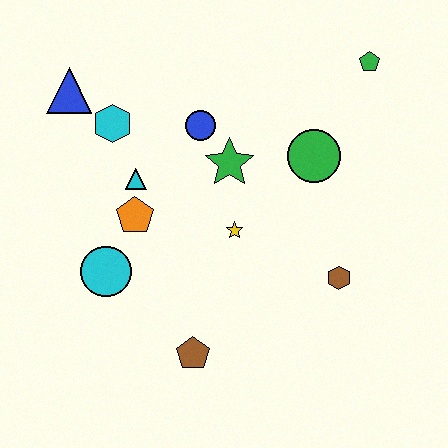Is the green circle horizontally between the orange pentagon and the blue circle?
No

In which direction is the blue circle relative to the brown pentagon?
The blue circle is above the brown pentagon.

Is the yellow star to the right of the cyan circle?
Yes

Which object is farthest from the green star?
The brown pentagon is farthest from the green star.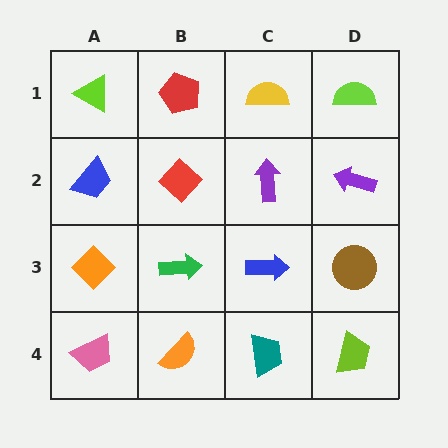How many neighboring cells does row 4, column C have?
3.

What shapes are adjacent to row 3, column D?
A purple arrow (row 2, column D), a lime trapezoid (row 4, column D), a blue arrow (row 3, column C).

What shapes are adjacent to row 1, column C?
A purple arrow (row 2, column C), a red pentagon (row 1, column B), a lime semicircle (row 1, column D).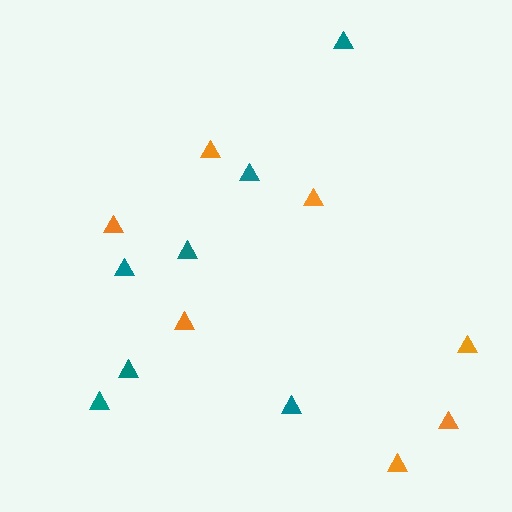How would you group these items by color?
There are 2 groups: one group of teal triangles (7) and one group of orange triangles (7).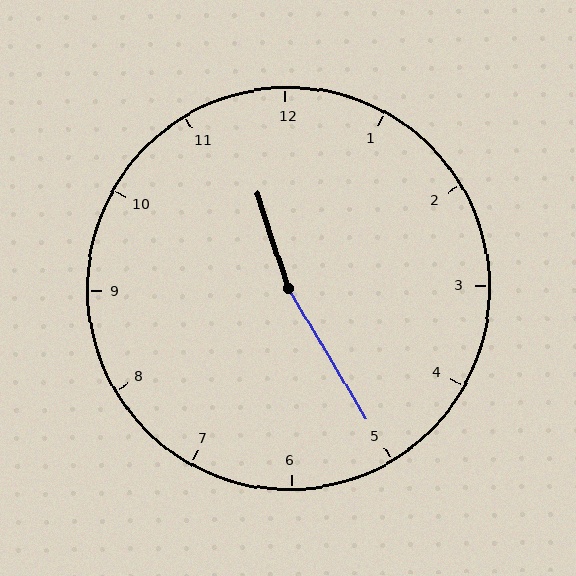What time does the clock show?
11:25.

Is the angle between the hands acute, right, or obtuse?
It is obtuse.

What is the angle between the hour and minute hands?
Approximately 168 degrees.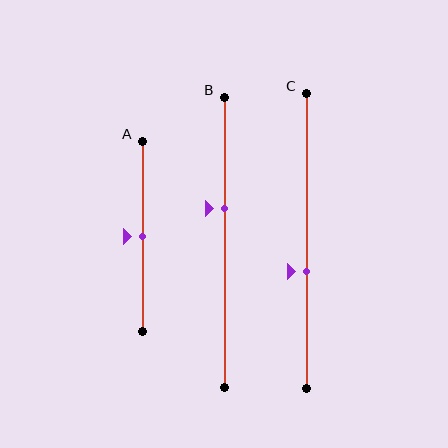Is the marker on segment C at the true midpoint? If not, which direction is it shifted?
No, the marker on segment C is shifted downward by about 11% of the segment length.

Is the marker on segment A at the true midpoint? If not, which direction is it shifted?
Yes, the marker on segment A is at the true midpoint.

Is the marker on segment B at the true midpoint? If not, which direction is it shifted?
No, the marker on segment B is shifted upward by about 12% of the segment length.